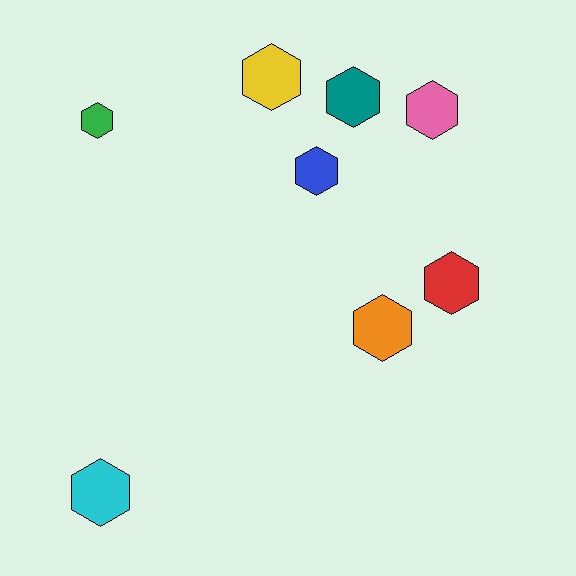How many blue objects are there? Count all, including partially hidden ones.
There is 1 blue object.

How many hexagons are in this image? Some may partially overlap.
There are 8 hexagons.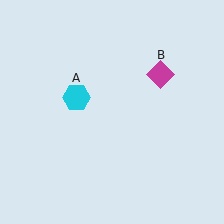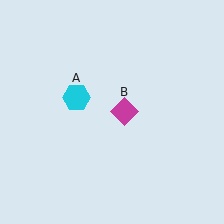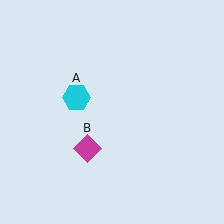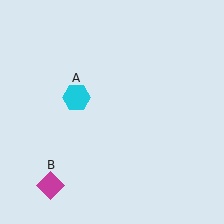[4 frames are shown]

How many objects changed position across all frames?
1 object changed position: magenta diamond (object B).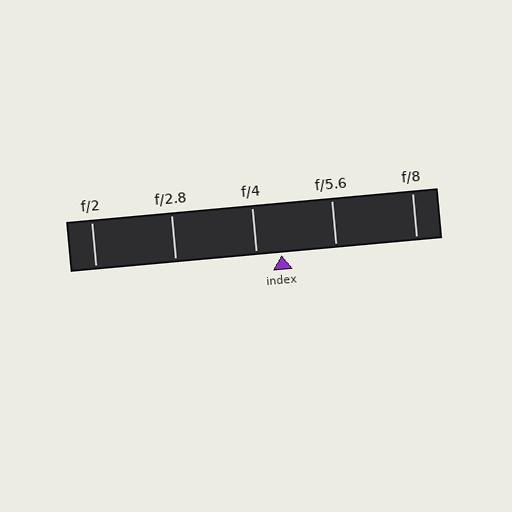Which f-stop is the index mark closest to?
The index mark is closest to f/4.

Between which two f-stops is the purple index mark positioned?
The index mark is between f/4 and f/5.6.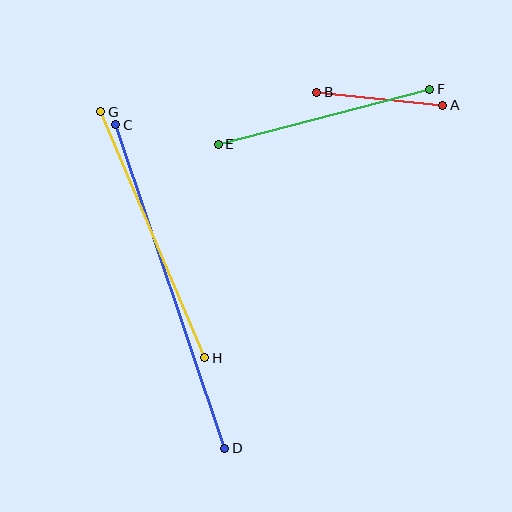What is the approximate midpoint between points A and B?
The midpoint is at approximately (380, 99) pixels.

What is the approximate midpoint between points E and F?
The midpoint is at approximately (324, 117) pixels.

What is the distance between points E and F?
The distance is approximately 219 pixels.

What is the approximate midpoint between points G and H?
The midpoint is at approximately (153, 235) pixels.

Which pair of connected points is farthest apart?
Points C and D are farthest apart.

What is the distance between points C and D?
The distance is approximately 342 pixels.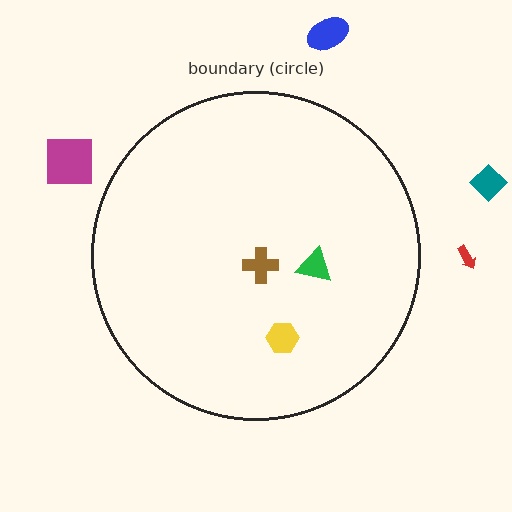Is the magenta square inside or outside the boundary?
Outside.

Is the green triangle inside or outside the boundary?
Inside.